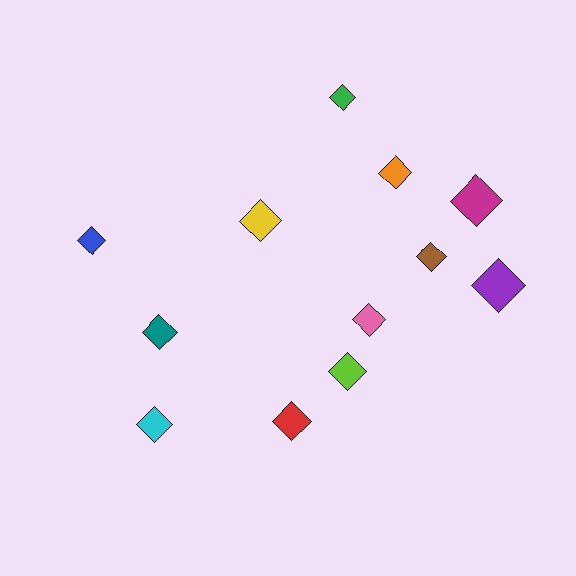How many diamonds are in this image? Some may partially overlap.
There are 12 diamonds.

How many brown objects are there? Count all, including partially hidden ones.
There is 1 brown object.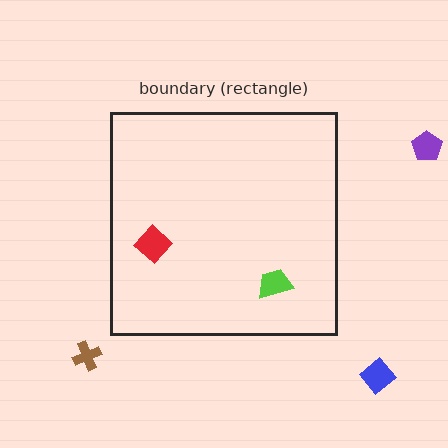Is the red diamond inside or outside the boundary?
Inside.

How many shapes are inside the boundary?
2 inside, 3 outside.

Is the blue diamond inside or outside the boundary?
Outside.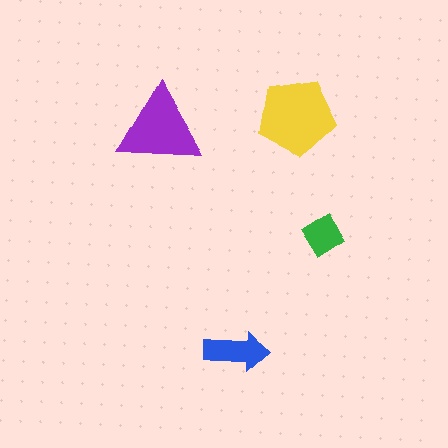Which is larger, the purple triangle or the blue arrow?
The purple triangle.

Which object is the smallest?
The green diamond.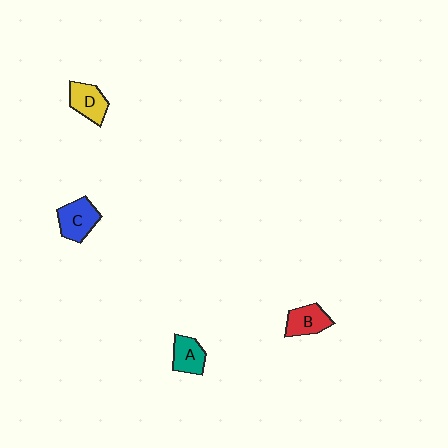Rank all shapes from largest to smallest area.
From largest to smallest: C (blue), D (yellow), B (red), A (teal).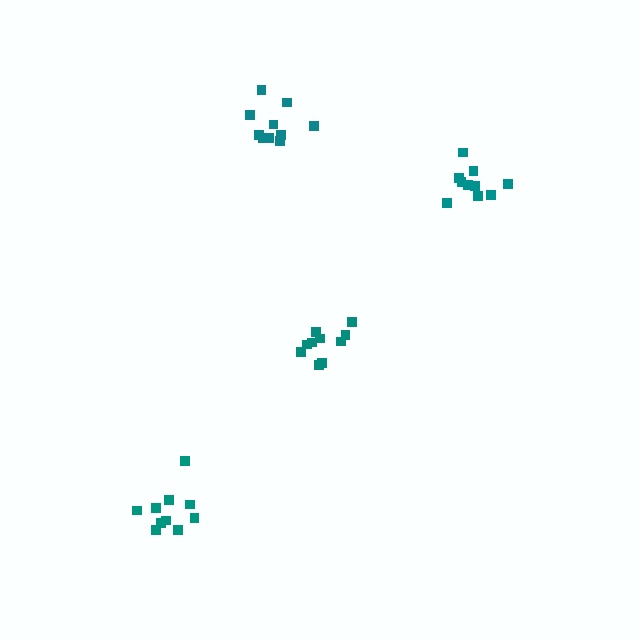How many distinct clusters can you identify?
There are 4 distinct clusters.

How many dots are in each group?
Group 1: 10 dots, Group 2: 10 dots, Group 3: 10 dots, Group 4: 10 dots (40 total).